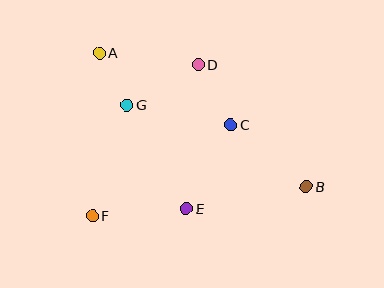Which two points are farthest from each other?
Points A and B are farthest from each other.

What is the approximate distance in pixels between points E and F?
The distance between E and F is approximately 94 pixels.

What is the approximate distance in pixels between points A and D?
The distance between A and D is approximately 100 pixels.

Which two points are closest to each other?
Points A and G are closest to each other.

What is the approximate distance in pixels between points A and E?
The distance between A and E is approximately 178 pixels.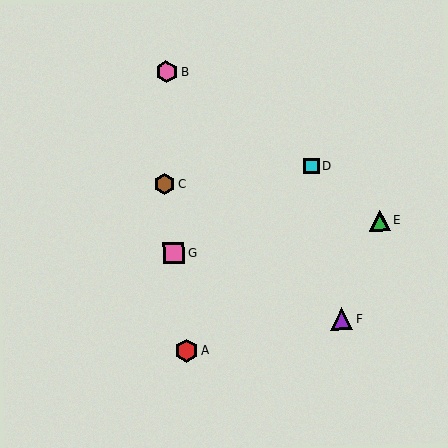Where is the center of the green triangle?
The center of the green triangle is at (380, 220).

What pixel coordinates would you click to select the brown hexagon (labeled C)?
Click at (165, 184) to select the brown hexagon C.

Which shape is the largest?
The red hexagon (labeled A) is the largest.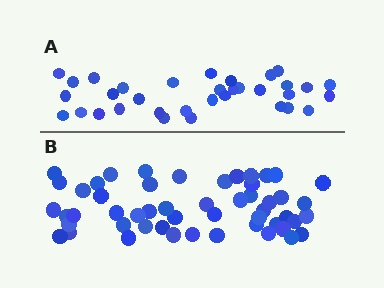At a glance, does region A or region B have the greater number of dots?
Region B (the bottom region) has more dots.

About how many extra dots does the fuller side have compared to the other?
Region B has approximately 20 more dots than region A.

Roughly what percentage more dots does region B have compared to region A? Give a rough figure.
About 55% more.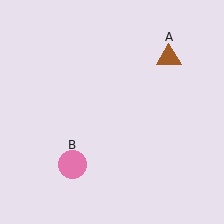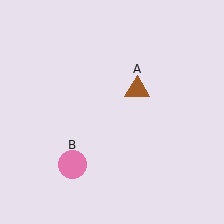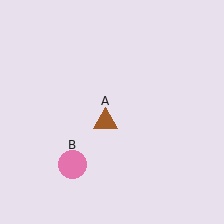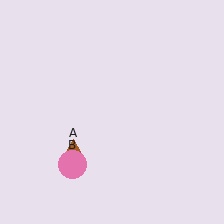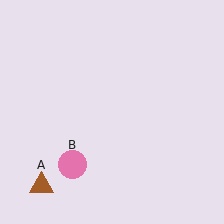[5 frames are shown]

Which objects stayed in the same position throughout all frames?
Pink circle (object B) remained stationary.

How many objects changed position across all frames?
1 object changed position: brown triangle (object A).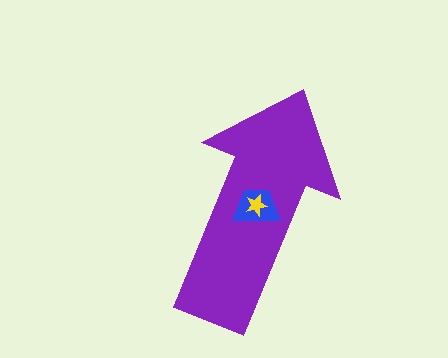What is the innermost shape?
The yellow star.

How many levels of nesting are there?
3.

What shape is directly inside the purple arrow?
The blue trapezoid.